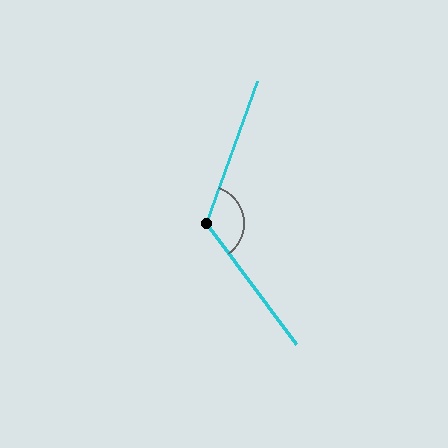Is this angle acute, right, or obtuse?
It is obtuse.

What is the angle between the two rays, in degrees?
Approximately 124 degrees.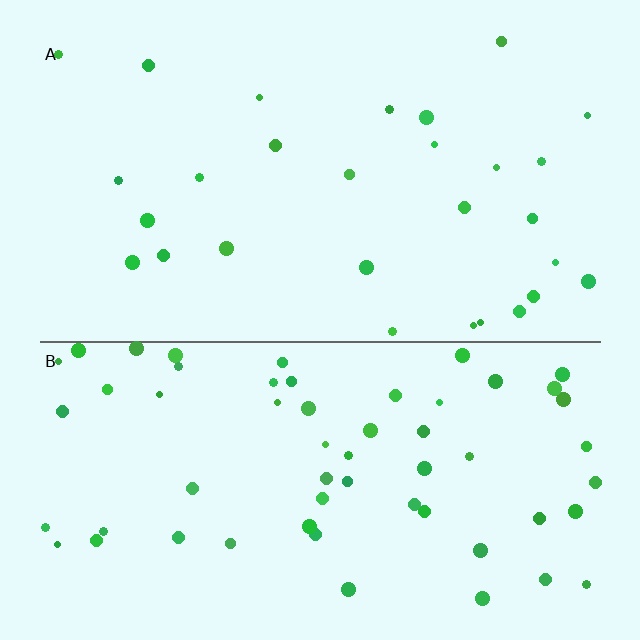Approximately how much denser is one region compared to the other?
Approximately 2.1× — region B over region A.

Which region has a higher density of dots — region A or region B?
B (the bottom).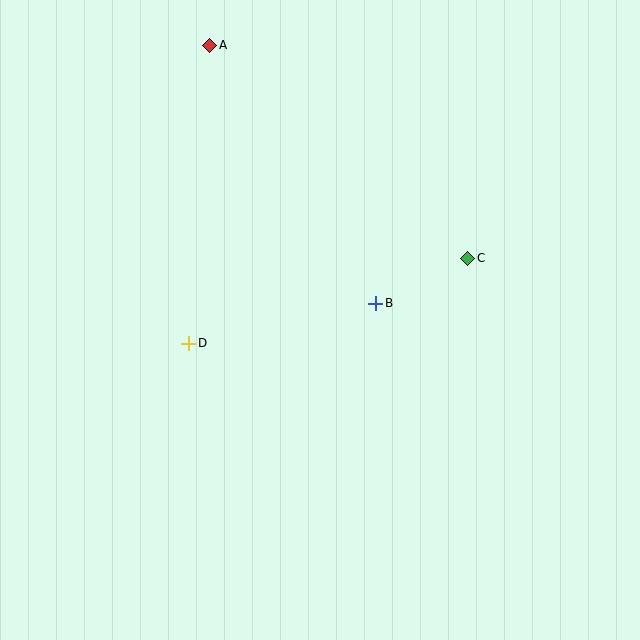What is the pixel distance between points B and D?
The distance between B and D is 191 pixels.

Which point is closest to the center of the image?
Point B at (376, 303) is closest to the center.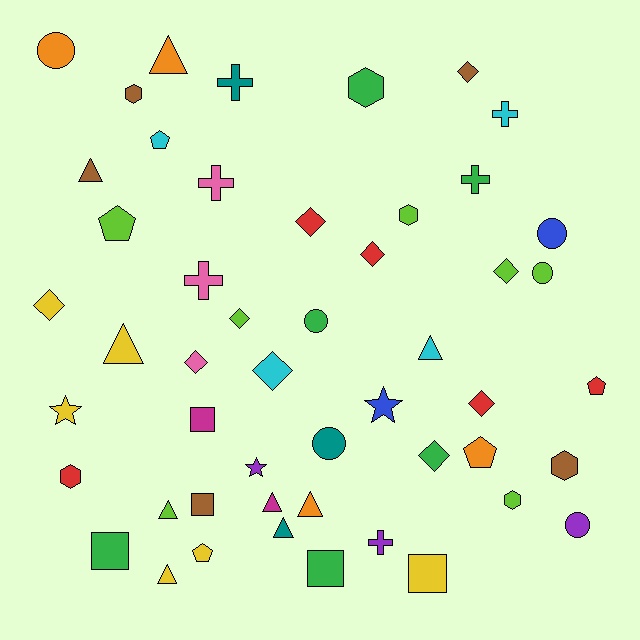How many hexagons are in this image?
There are 6 hexagons.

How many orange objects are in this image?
There are 4 orange objects.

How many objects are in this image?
There are 50 objects.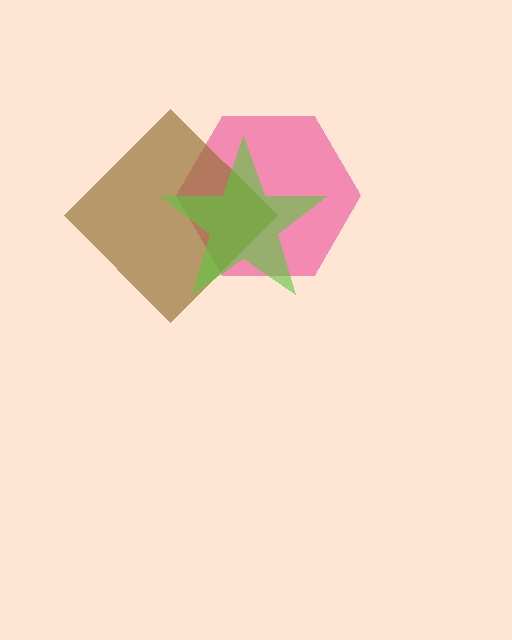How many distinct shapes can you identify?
There are 3 distinct shapes: a pink hexagon, a brown diamond, a lime star.